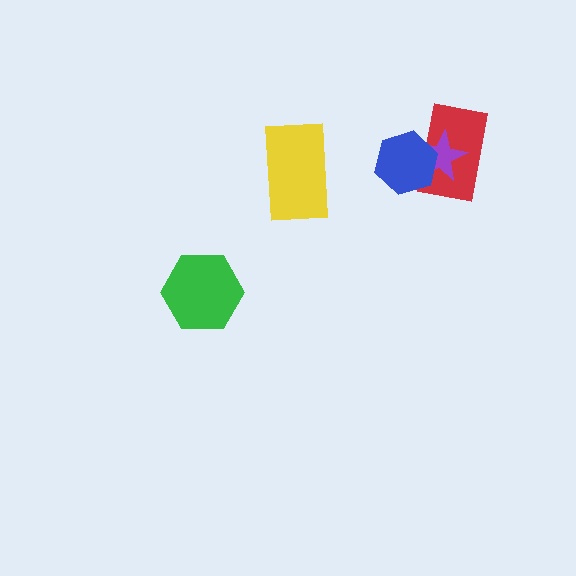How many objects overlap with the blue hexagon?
2 objects overlap with the blue hexagon.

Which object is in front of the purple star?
The blue hexagon is in front of the purple star.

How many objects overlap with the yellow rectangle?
0 objects overlap with the yellow rectangle.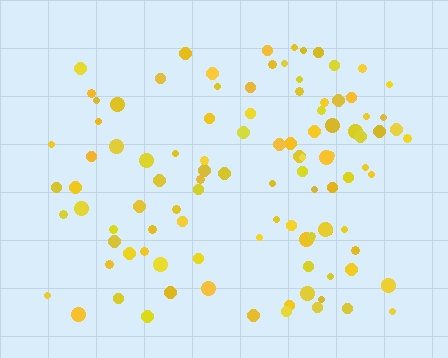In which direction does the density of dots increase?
From left to right, with the right side densest.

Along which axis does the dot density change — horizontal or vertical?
Horizontal.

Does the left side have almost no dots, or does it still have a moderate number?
Still a moderate number, just noticeably fewer than the right.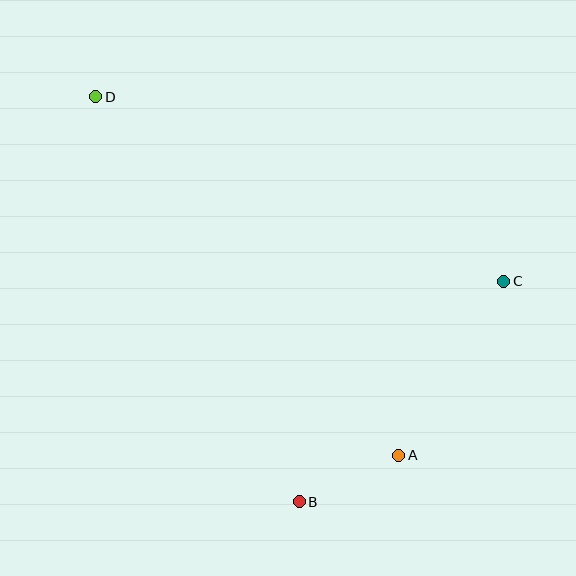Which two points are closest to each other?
Points A and B are closest to each other.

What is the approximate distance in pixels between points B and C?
The distance between B and C is approximately 300 pixels.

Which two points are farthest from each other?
Points A and D are farthest from each other.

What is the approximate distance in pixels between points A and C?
The distance between A and C is approximately 203 pixels.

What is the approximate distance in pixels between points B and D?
The distance between B and D is approximately 453 pixels.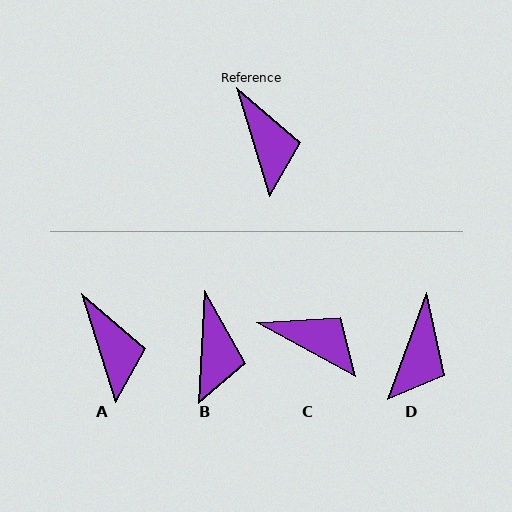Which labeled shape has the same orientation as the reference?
A.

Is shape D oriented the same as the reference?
No, it is off by about 37 degrees.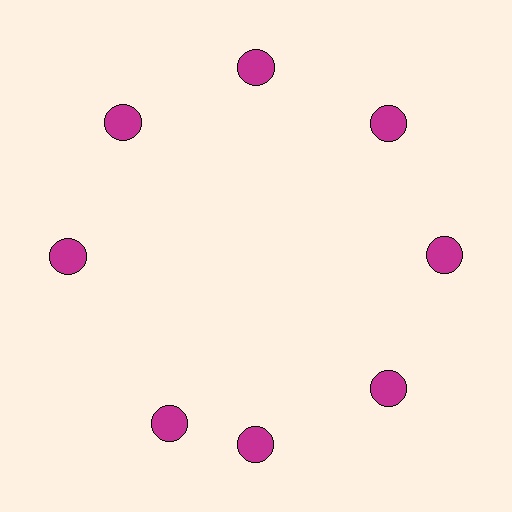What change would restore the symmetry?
The symmetry would be restored by rotating it back into even spacing with its neighbors so that all 8 circles sit at equal angles and equal distance from the center.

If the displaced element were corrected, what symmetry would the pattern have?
It would have 8-fold rotational symmetry — the pattern would map onto itself every 45 degrees.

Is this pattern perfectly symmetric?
No. The 8 magenta circles are arranged in a ring, but one element near the 8 o'clock position is rotated out of alignment along the ring, breaking the 8-fold rotational symmetry.